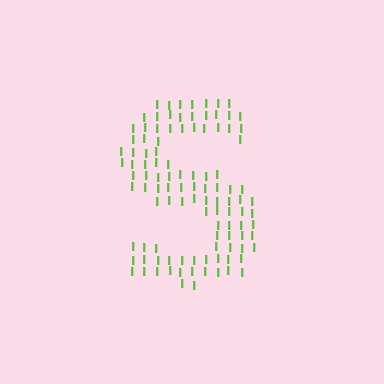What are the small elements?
The small elements are letter I's.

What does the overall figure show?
The overall figure shows the letter S.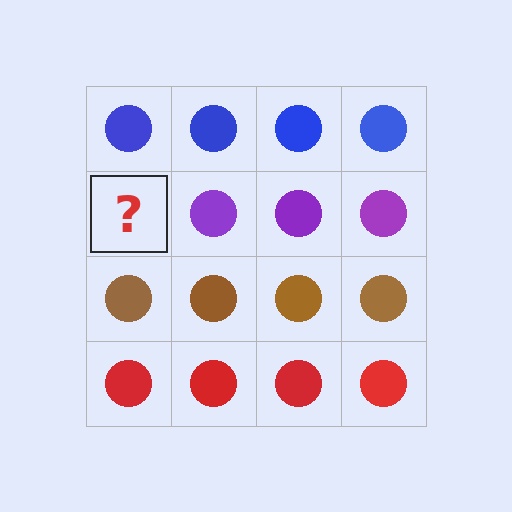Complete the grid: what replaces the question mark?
The question mark should be replaced with a purple circle.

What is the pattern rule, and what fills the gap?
The rule is that each row has a consistent color. The gap should be filled with a purple circle.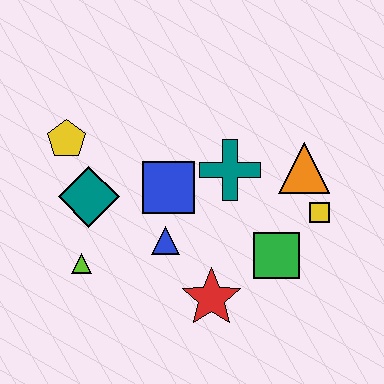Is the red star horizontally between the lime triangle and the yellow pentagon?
No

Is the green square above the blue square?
No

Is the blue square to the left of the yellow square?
Yes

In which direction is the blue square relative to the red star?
The blue square is above the red star.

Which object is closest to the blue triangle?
The blue square is closest to the blue triangle.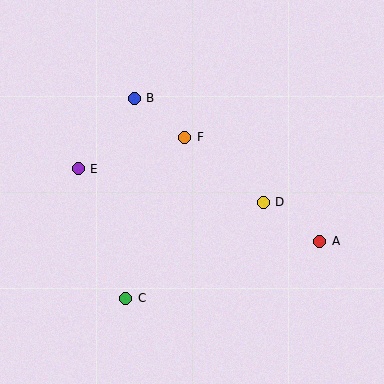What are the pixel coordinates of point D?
Point D is at (263, 203).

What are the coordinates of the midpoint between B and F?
The midpoint between B and F is at (159, 118).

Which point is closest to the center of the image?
Point F at (185, 137) is closest to the center.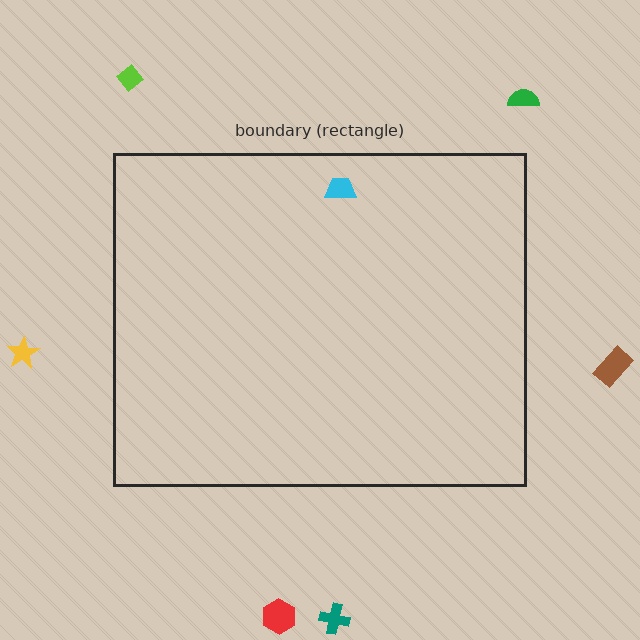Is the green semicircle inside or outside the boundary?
Outside.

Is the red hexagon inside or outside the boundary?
Outside.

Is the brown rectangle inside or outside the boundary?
Outside.